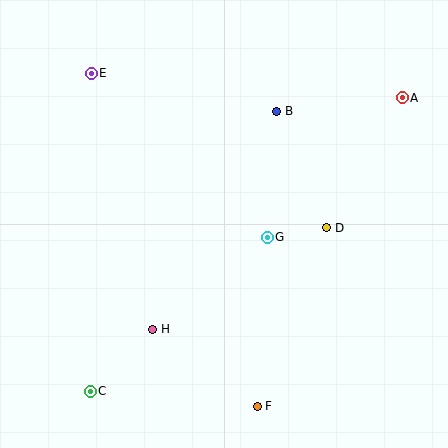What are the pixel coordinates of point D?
Point D is at (327, 228).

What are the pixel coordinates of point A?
Point A is at (402, 98).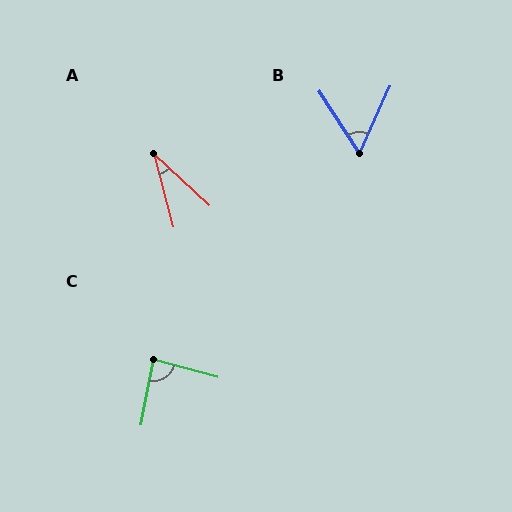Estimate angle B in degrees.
Approximately 58 degrees.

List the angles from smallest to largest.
A (32°), B (58°), C (86°).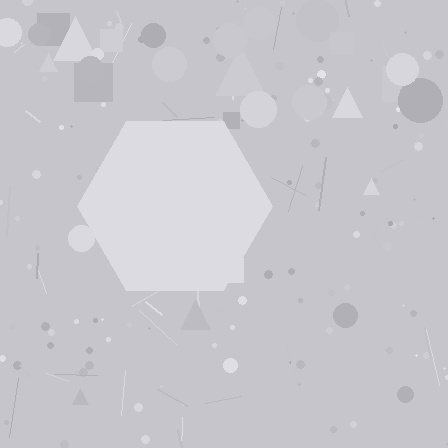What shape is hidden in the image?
A hexagon is hidden in the image.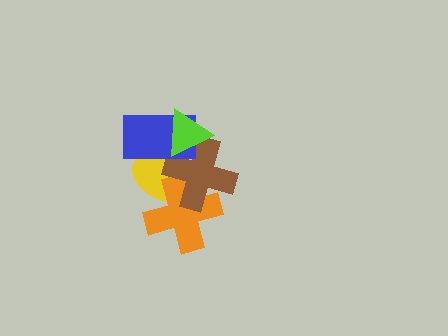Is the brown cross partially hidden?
Yes, it is partially covered by another shape.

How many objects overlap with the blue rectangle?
3 objects overlap with the blue rectangle.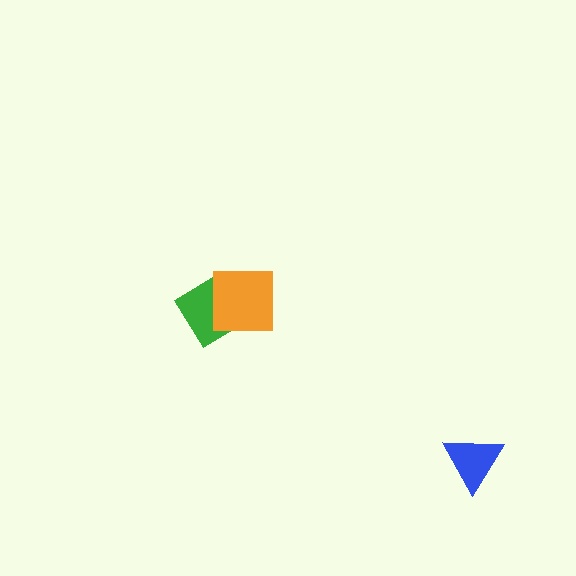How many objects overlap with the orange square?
1 object overlaps with the orange square.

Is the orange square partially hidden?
No, no other shape covers it.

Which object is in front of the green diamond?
The orange square is in front of the green diamond.